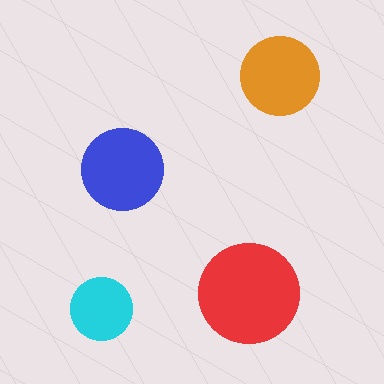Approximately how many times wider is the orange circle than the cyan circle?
About 1.5 times wider.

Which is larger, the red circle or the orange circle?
The red one.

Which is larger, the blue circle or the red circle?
The red one.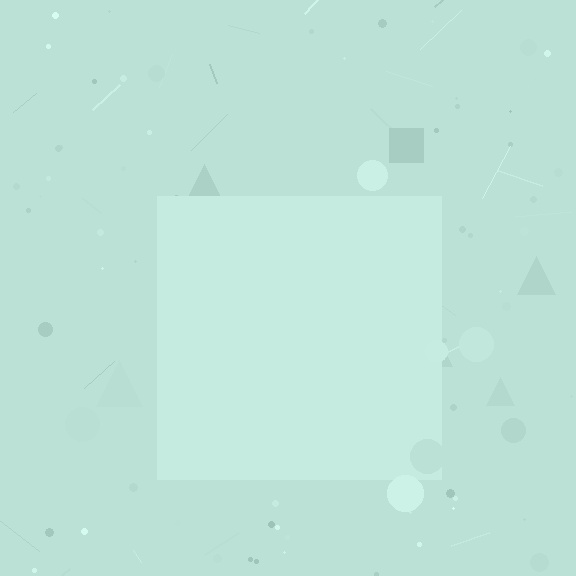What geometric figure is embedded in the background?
A square is embedded in the background.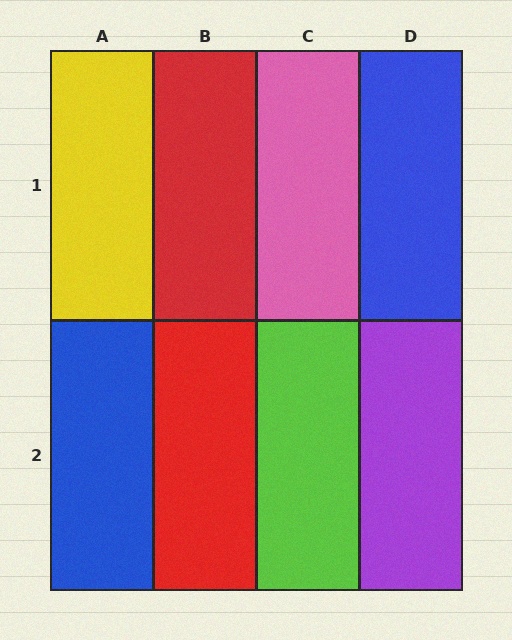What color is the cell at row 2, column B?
Red.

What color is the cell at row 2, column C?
Lime.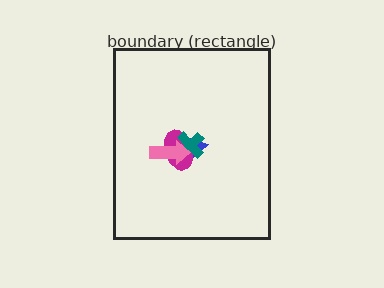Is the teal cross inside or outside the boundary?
Inside.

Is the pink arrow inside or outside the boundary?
Inside.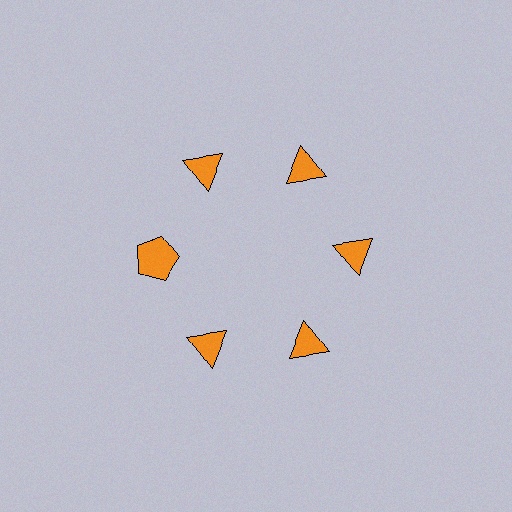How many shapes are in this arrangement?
There are 6 shapes arranged in a ring pattern.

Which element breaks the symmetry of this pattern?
The orange pentagon at roughly the 9 o'clock position breaks the symmetry. All other shapes are orange triangles.